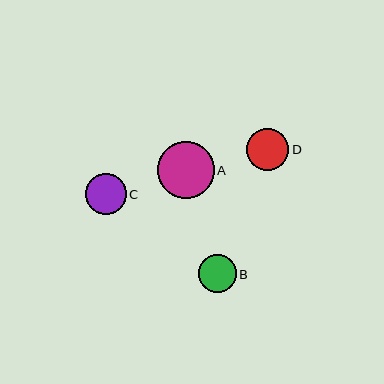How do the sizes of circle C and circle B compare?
Circle C and circle B are approximately the same size.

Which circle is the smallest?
Circle B is the smallest with a size of approximately 38 pixels.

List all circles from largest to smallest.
From largest to smallest: A, D, C, B.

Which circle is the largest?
Circle A is the largest with a size of approximately 57 pixels.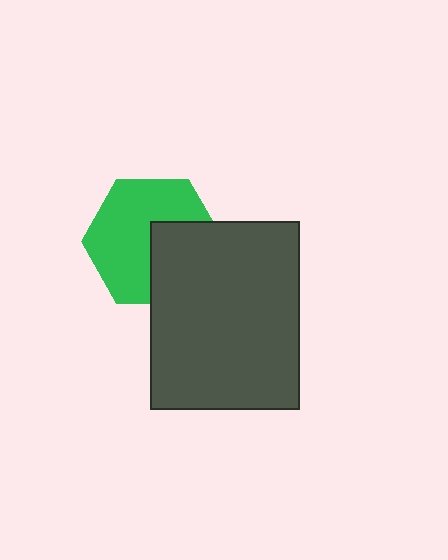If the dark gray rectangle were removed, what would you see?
You would see the complete green hexagon.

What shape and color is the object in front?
The object in front is a dark gray rectangle.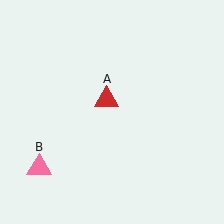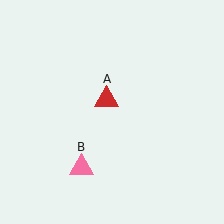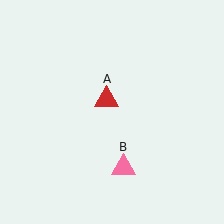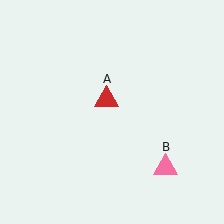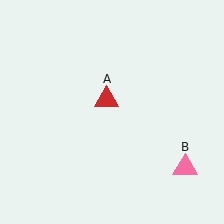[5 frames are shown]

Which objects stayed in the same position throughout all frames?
Red triangle (object A) remained stationary.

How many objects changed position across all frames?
1 object changed position: pink triangle (object B).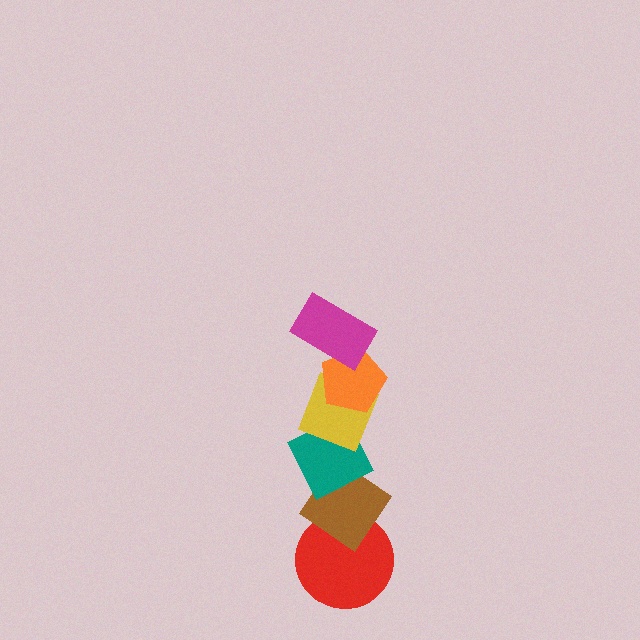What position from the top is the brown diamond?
The brown diamond is 5th from the top.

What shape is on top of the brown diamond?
The teal diamond is on top of the brown diamond.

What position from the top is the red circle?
The red circle is 6th from the top.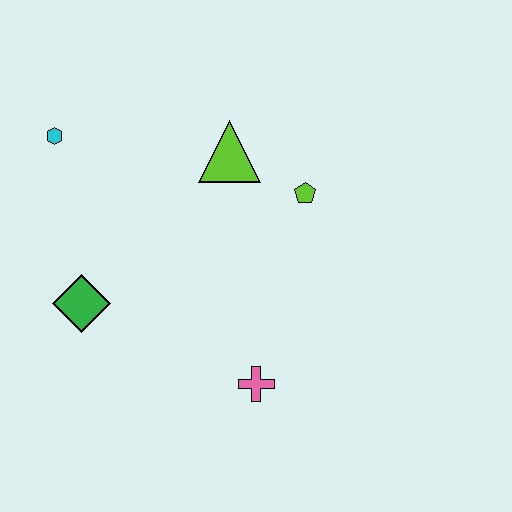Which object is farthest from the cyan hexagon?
The pink cross is farthest from the cyan hexagon.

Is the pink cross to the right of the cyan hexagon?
Yes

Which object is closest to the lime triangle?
The lime pentagon is closest to the lime triangle.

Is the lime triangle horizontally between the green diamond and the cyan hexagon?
No